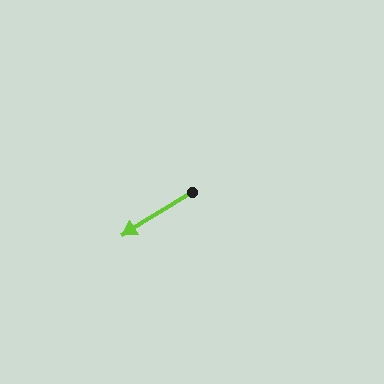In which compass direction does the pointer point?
Southwest.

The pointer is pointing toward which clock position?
Roughly 8 o'clock.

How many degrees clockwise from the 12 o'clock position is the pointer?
Approximately 238 degrees.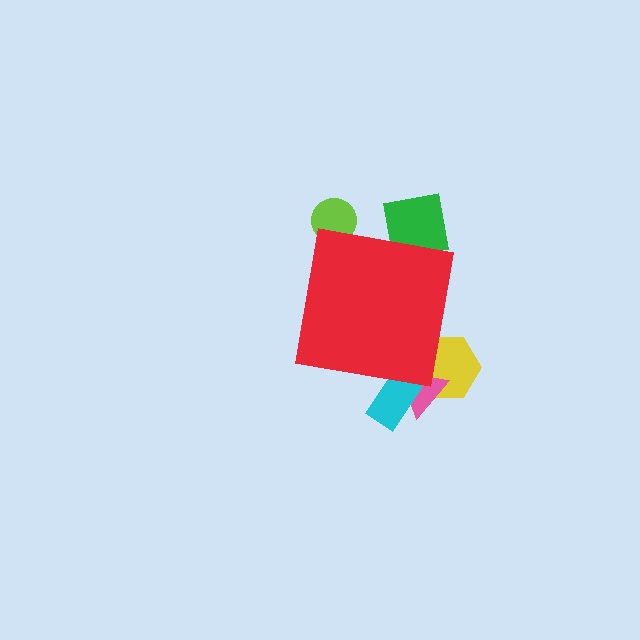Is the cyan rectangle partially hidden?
Yes, the cyan rectangle is partially hidden behind the red square.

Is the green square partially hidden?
Yes, the green square is partially hidden behind the red square.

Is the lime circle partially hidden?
Yes, the lime circle is partially hidden behind the red square.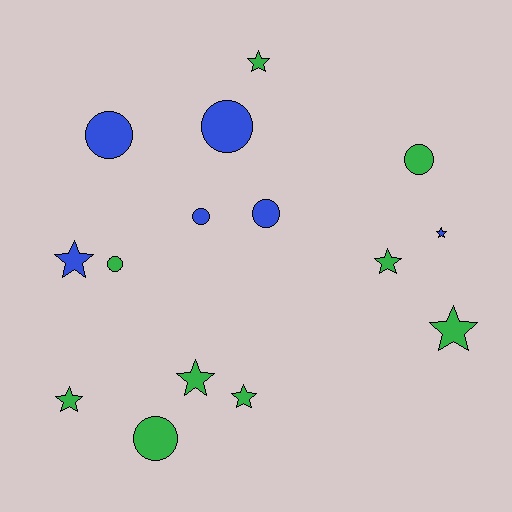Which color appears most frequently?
Green, with 9 objects.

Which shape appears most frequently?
Star, with 8 objects.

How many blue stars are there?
There are 2 blue stars.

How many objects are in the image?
There are 15 objects.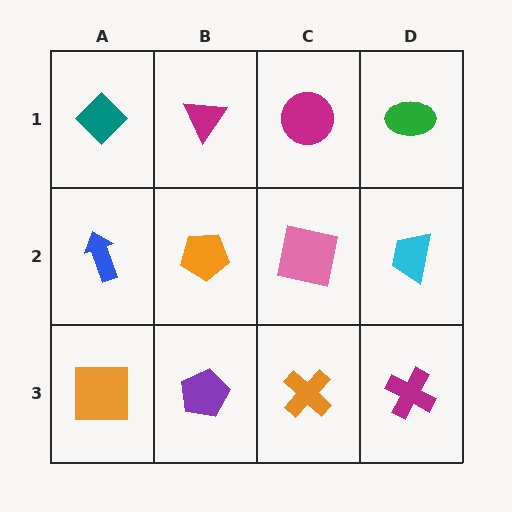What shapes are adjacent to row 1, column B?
An orange pentagon (row 2, column B), a teal diamond (row 1, column A), a magenta circle (row 1, column C).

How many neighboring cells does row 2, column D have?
3.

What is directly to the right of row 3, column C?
A magenta cross.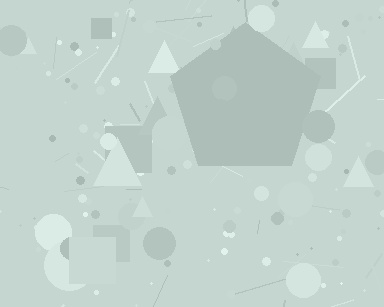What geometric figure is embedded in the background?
A pentagon is embedded in the background.